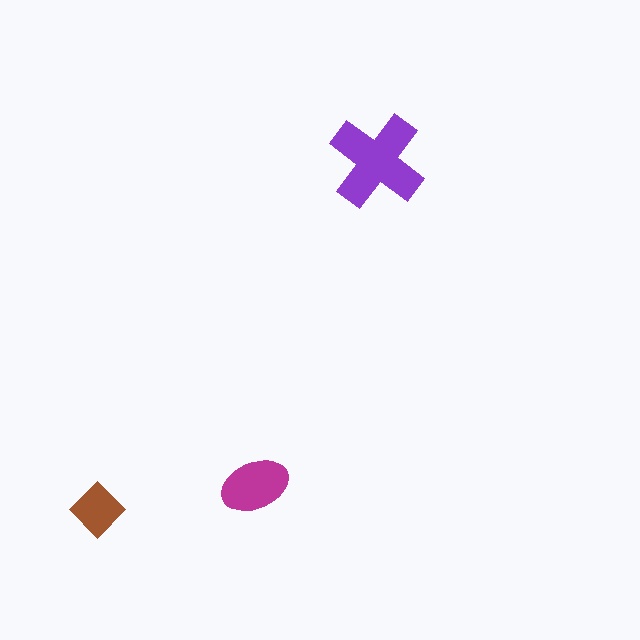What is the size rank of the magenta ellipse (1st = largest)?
2nd.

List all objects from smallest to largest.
The brown diamond, the magenta ellipse, the purple cross.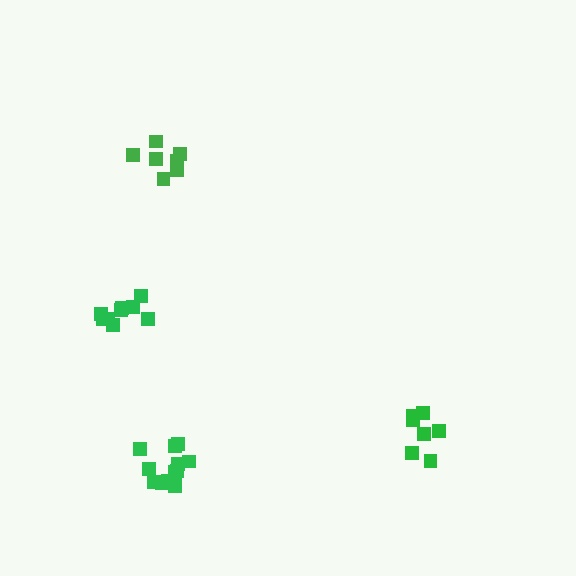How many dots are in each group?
Group 1: 7 dots, Group 2: 9 dots, Group 3: 7 dots, Group 4: 12 dots (35 total).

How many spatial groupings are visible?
There are 4 spatial groupings.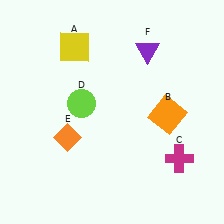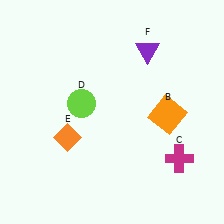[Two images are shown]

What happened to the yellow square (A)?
The yellow square (A) was removed in Image 2. It was in the top-left area of Image 1.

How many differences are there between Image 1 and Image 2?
There is 1 difference between the two images.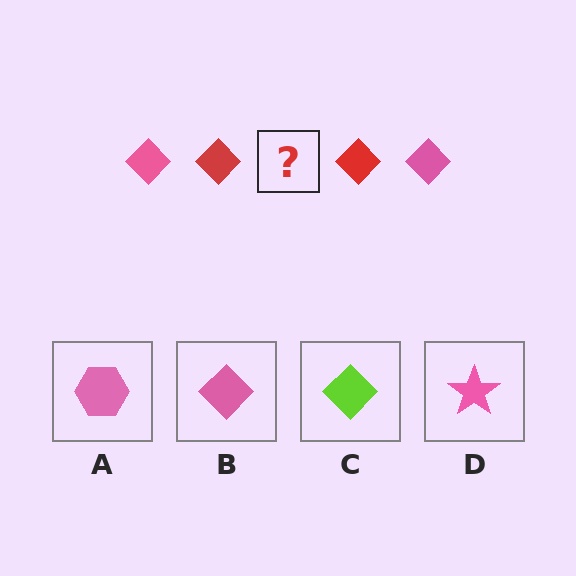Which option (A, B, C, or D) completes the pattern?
B.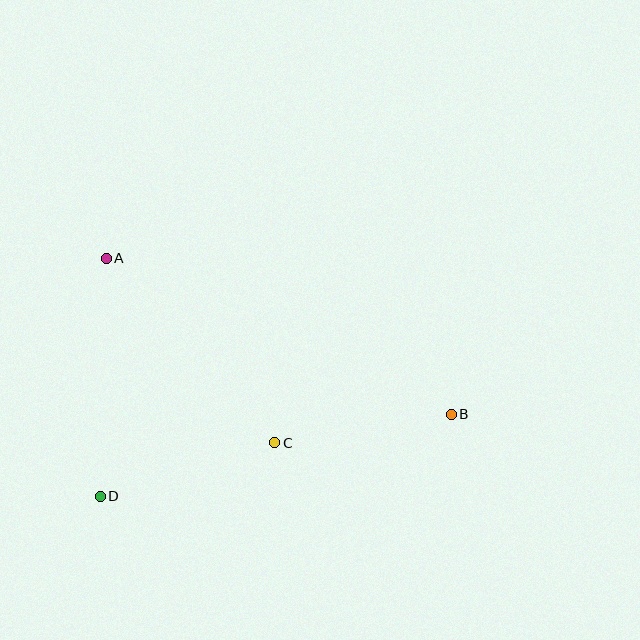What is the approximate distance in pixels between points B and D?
The distance between B and D is approximately 361 pixels.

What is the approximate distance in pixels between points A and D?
The distance between A and D is approximately 238 pixels.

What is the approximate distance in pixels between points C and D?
The distance between C and D is approximately 183 pixels.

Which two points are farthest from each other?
Points A and B are farthest from each other.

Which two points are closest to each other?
Points B and C are closest to each other.